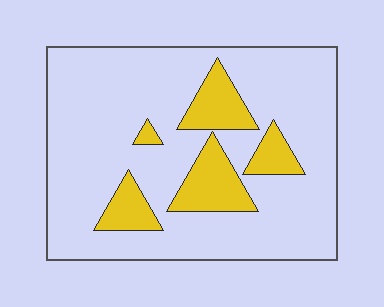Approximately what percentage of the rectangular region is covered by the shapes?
Approximately 20%.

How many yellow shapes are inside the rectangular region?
5.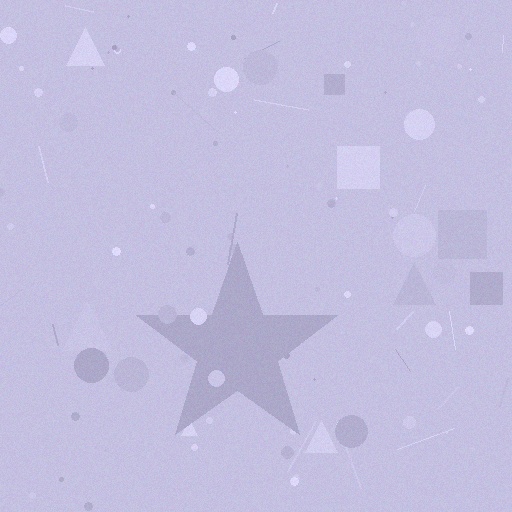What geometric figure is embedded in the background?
A star is embedded in the background.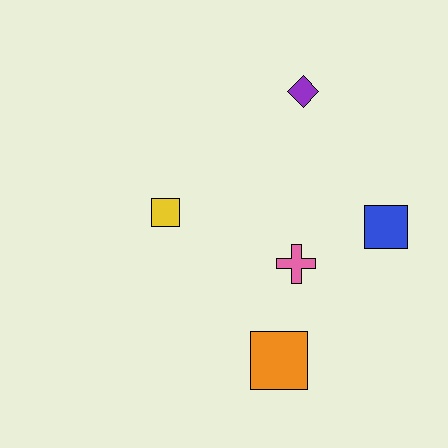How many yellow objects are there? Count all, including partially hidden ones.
There is 1 yellow object.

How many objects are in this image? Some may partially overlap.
There are 5 objects.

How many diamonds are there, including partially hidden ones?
There is 1 diamond.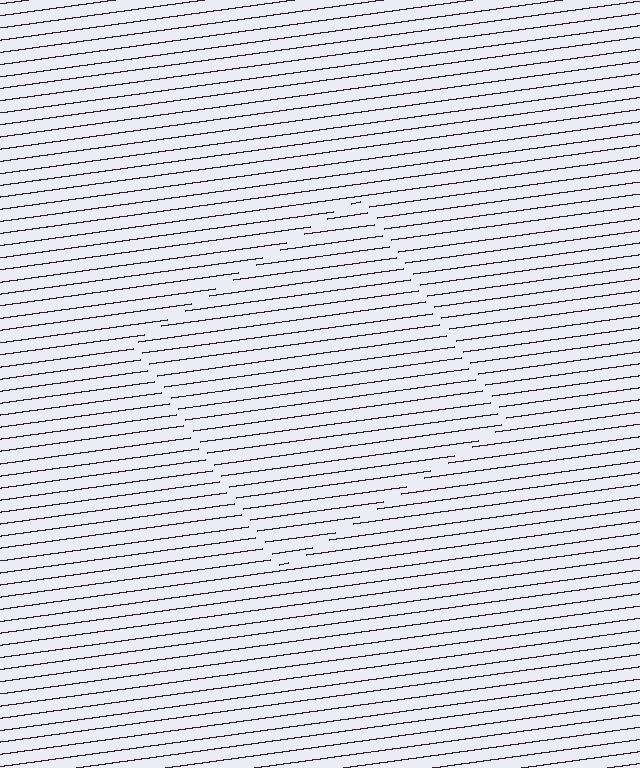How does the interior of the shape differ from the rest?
The interior of the shape contains the same grating, shifted by half a period — the contour is defined by the phase discontinuity where line-ends from the inner and outer gratings abut.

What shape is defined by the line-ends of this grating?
An illusory square. The interior of the shape contains the same grating, shifted by half a period — the contour is defined by the phase discontinuity where line-ends from the inner and outer gratings abut.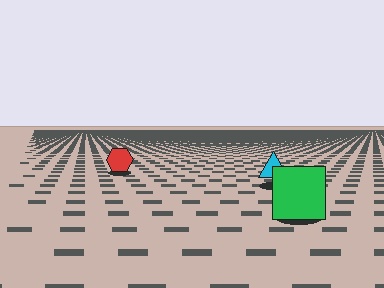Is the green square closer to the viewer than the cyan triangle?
Yes. The green square is closer — you can tell from the texture gradient: the ground texture is coarser near it.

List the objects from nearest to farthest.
From nearest to farthest: the green square, the cyan triangle, the red hexagon.